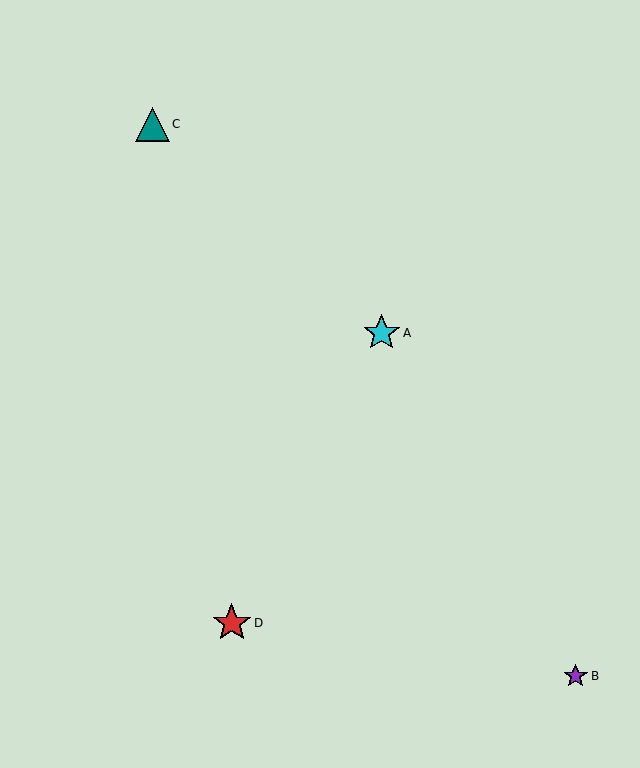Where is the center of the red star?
The center of the red star is at (232, 623).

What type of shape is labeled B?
Shape B is a purple star.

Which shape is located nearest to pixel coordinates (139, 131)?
The teal triangle (labeled C) at (153, 124) is nearest to that location.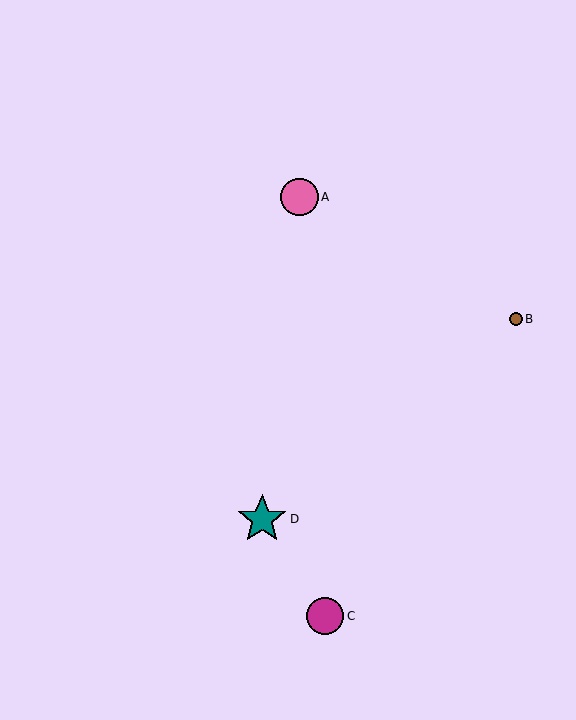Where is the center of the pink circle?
The center of the pink circle is at (300, 197).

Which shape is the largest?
The teal star (labeled D) is the largest.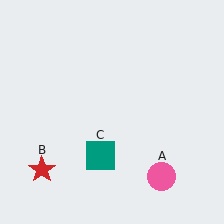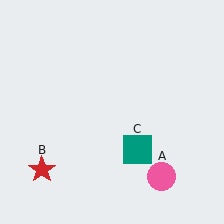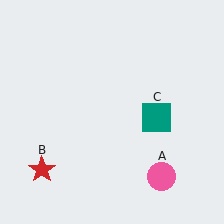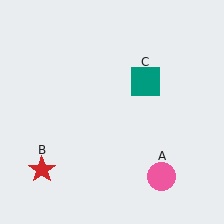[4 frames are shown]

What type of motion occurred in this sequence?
The teal square (object C) rotated counterclockwise around the center of the scene.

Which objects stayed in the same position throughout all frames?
Pink circle (object A) and red star (object B) remained stationary.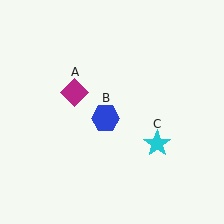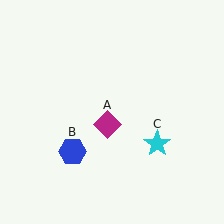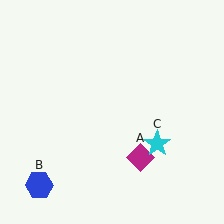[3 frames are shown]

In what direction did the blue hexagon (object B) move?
The blue hexagon (object B) moved down and to the left.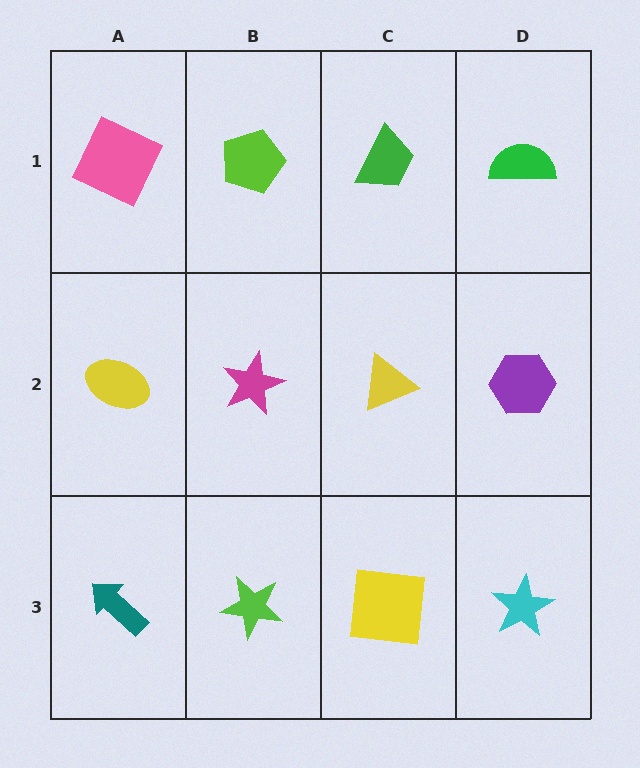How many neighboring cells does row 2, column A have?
3.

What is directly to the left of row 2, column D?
A yellow triangle.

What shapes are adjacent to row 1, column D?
A purple hexagon (row 2, column D), a green trapezoid (row 1, column C).